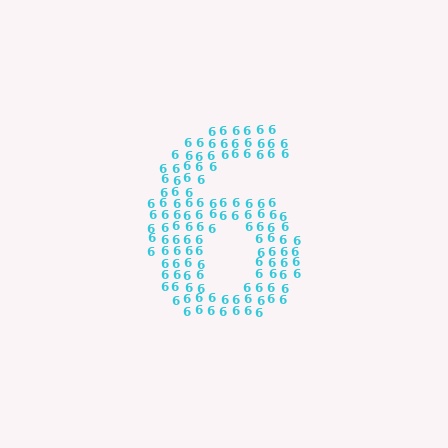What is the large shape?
The large shape is the digit 6.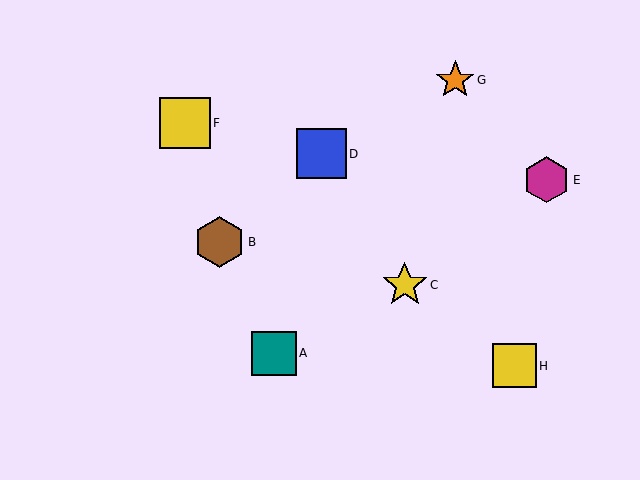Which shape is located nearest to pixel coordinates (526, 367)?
The yellow square (labeled H) at (514, 366) is nearest to that location.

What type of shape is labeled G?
Shape G is an orange star.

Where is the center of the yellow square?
The center of the yellow square is at (514, 366).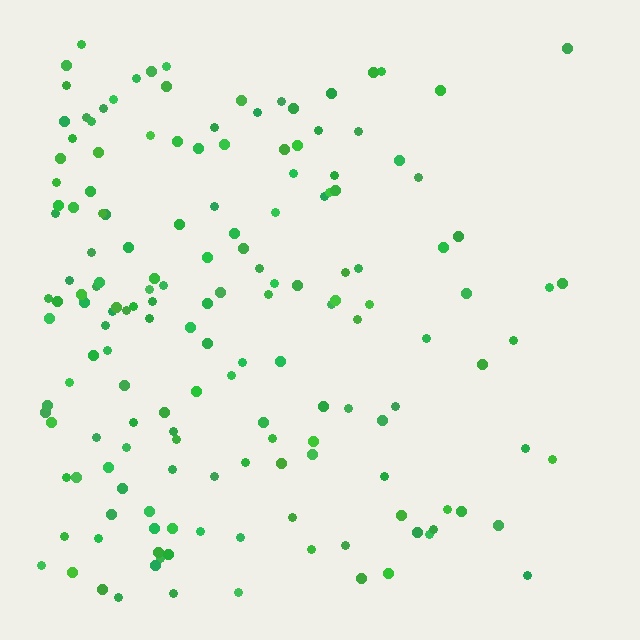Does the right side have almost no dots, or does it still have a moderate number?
Still a moderate number, just noticeably fewer than the left.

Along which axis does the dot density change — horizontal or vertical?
Horizontal.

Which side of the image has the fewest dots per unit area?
The right.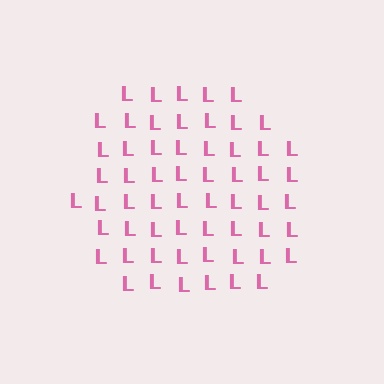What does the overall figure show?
The overall figure shows a circle.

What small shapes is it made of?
It is made of small letter L's.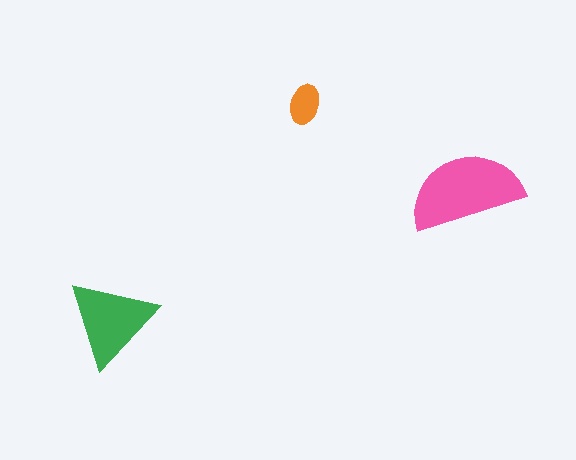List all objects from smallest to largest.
The orange ellipse, the green triangle, the pink semicircle.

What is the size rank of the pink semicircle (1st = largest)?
1st.